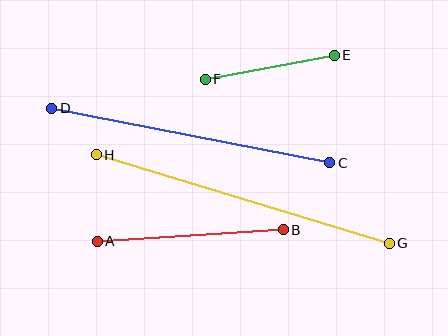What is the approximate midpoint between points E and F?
The midpoint is at approximately (270, 67) pixels.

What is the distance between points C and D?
The distance is approximately 283 pixels.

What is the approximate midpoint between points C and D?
The midpoint is at approximately (191, 136) pixels.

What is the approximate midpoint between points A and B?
The midpoint is at approximately (190, 235) pixels.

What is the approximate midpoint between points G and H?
The midpoint is at approximately (243, 199) pixels.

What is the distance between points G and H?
The distance is approximately 306 pixels.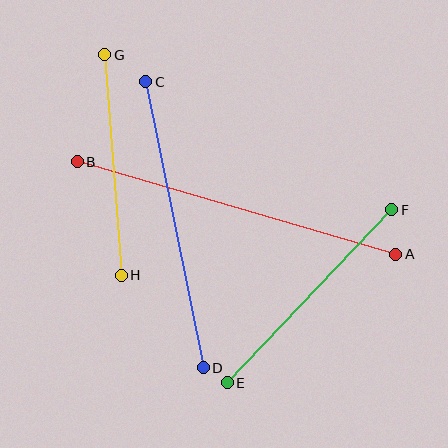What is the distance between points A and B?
The distance is approximately 332 pixels.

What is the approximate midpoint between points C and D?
The midpoint is at approximately (174, 225) pixels.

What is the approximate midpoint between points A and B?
The midpoint is at approximately (236, 208) pixels.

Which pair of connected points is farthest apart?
Points A and B are farthest apart.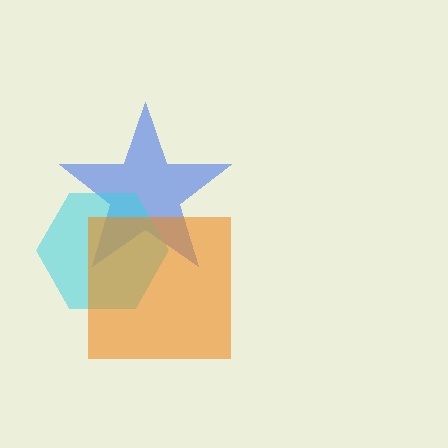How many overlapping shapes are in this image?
There are 3 overlapping shapes in the image.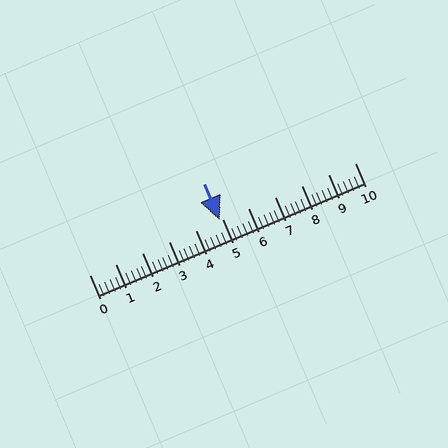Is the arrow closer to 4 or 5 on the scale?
The arrow is closer to 5.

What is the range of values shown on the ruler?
The ruler shows values from 0 to 10.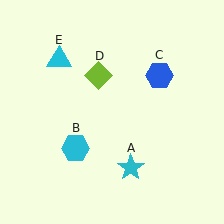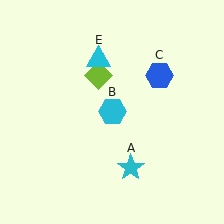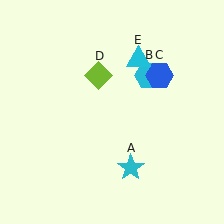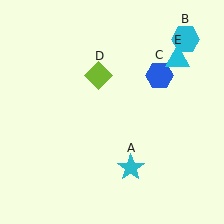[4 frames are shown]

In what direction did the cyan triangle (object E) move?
The cyan triangle (object E) moved right.